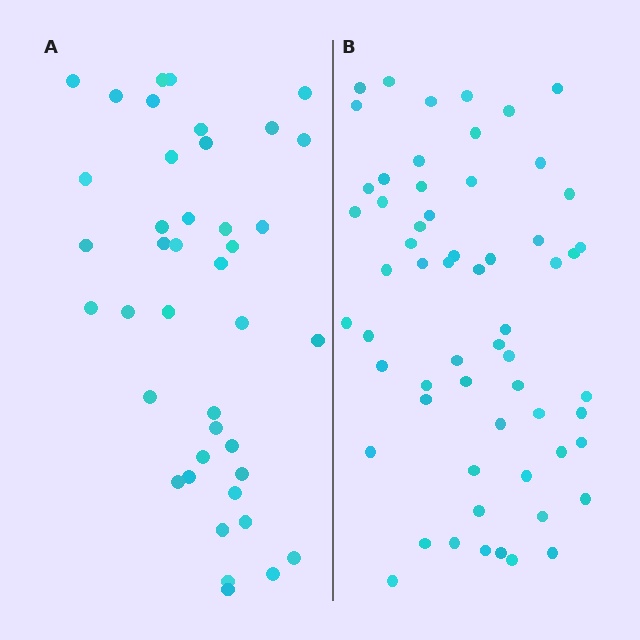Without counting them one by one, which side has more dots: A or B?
Region B (the right region) has more dots.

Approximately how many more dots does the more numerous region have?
Region B has approximately 20 more dots than region A.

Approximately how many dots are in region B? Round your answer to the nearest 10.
About 60 dots.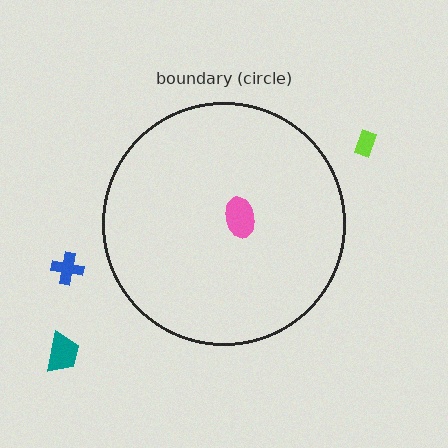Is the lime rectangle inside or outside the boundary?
Outside.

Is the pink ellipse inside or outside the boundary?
Inside.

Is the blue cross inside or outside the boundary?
Outside.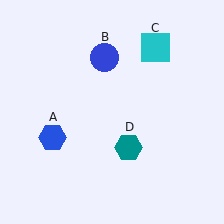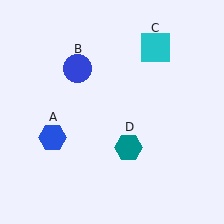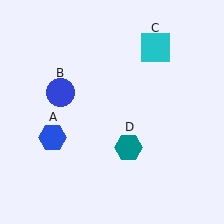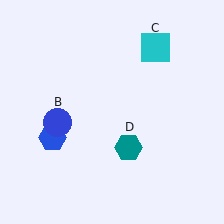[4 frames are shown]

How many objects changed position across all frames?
1 object changed position: blue circle (object B).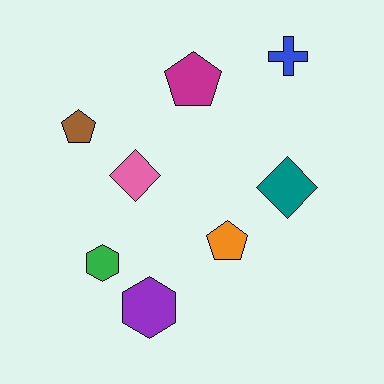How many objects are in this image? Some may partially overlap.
There are 8 objects.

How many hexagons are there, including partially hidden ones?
There are 2 hexagons.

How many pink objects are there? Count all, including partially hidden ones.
There is 1 pink object.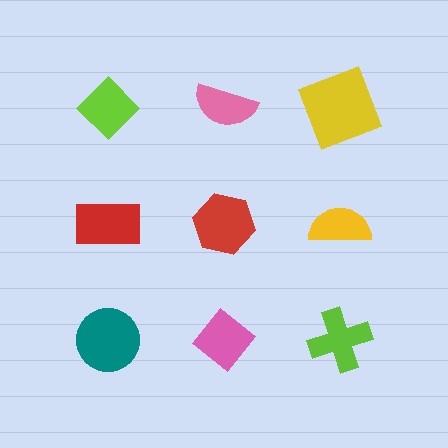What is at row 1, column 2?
A pink semicircle.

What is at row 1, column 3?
A yellow square.